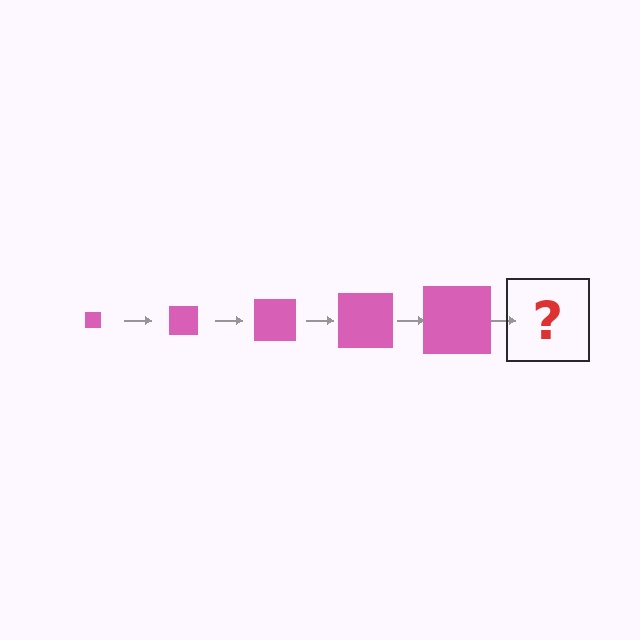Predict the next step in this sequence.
The next step is a pink square, larger than the previous one.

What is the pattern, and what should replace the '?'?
The pattern is that the square gets progressively larger each step. The '?' should be a pink square, larger than the previous one.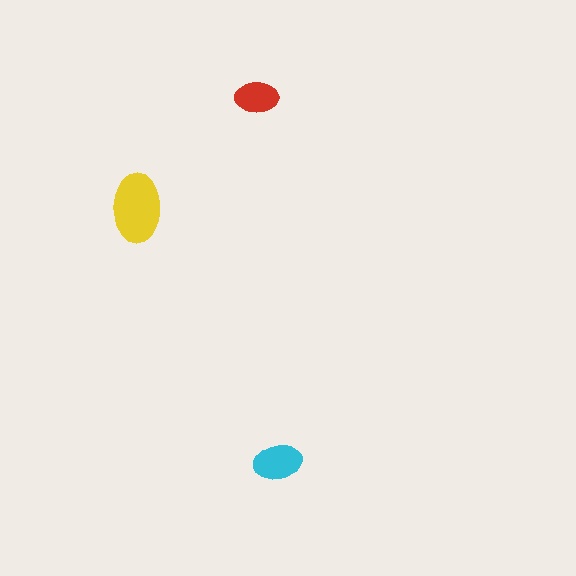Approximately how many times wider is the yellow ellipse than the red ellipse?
About 1.5 times wider.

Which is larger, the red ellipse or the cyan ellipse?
The cyan one.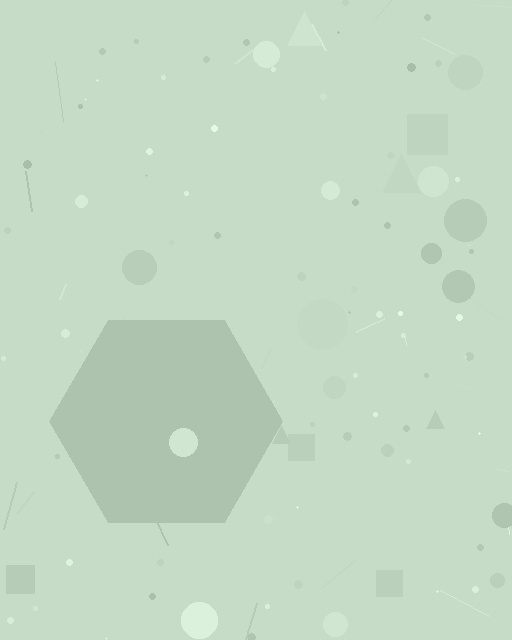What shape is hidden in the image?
A hexagon is hidden in the image.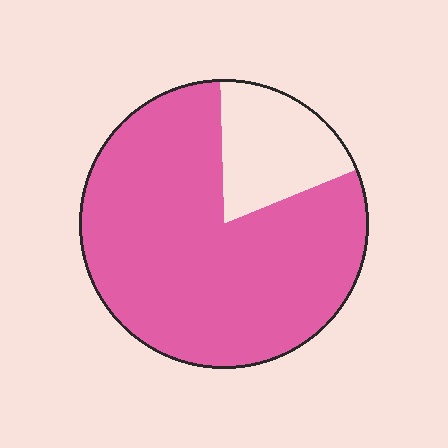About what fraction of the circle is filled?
About four fifths (4/5).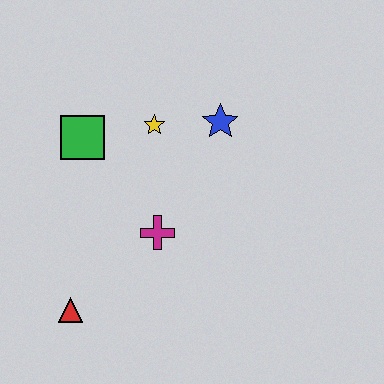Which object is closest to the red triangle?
The magenta cross is closest to the red triangle.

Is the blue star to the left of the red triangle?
No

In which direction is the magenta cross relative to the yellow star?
The magenta cross is below the yellow star.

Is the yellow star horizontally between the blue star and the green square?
Yes